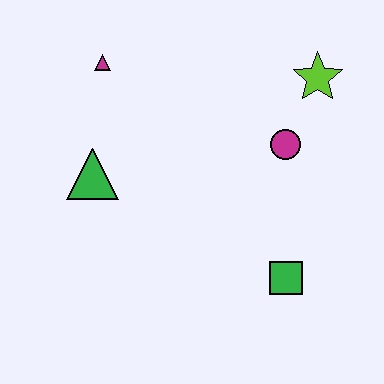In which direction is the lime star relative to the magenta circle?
The lime star is above the magenta circle.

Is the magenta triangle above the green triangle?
Yes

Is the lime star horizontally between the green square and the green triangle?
No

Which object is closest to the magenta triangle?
The green triangle is closest to the magenta triangle.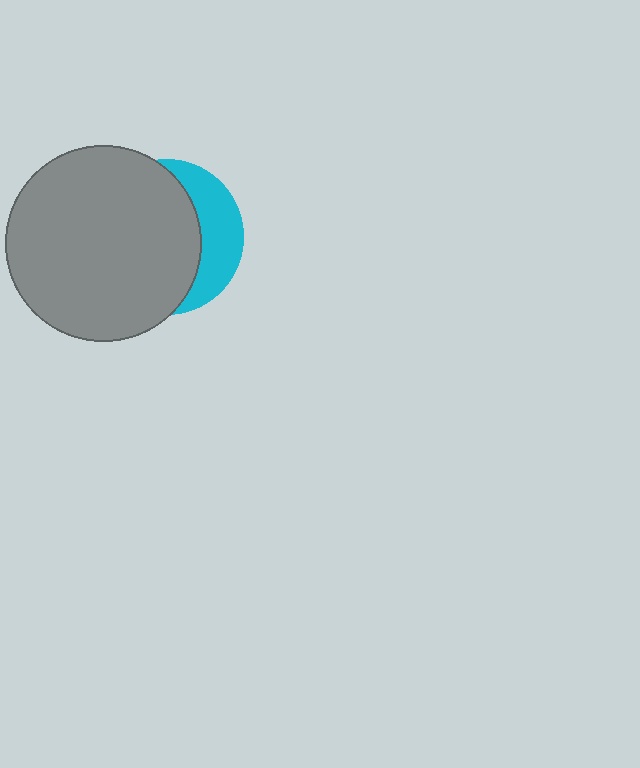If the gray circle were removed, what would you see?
You would see the complete cyan circle.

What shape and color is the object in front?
The object in front is a gray circle.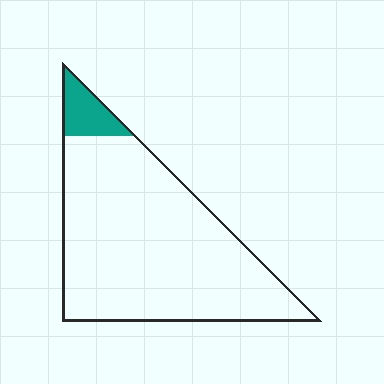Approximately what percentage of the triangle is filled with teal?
Approximately 10%.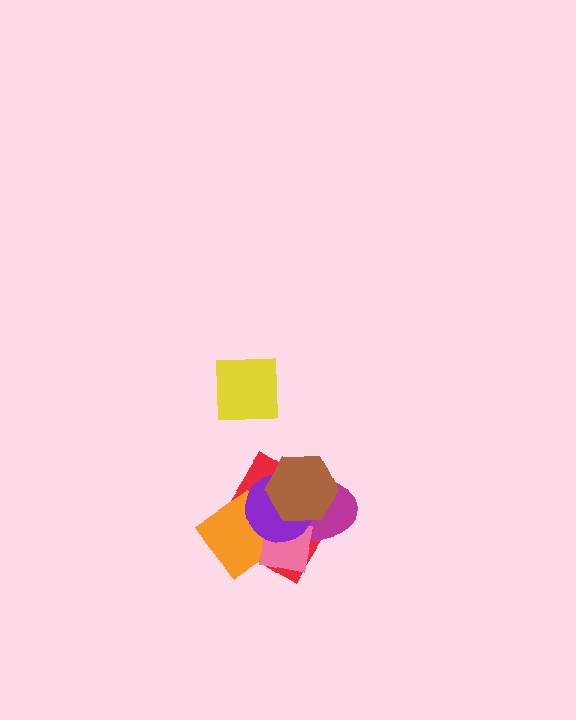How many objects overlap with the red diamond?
5 objects overlap with the red diamond.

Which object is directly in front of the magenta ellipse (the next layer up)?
The orange diamond is directly in front of the magenta ellipse.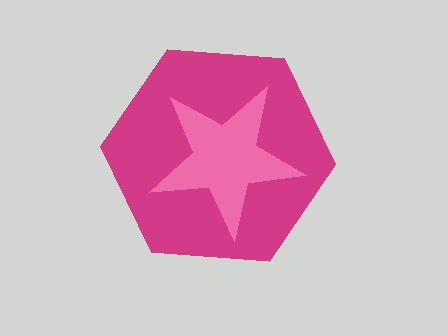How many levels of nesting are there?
2.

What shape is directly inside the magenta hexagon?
The pink star.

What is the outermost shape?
The magenta hexagon.